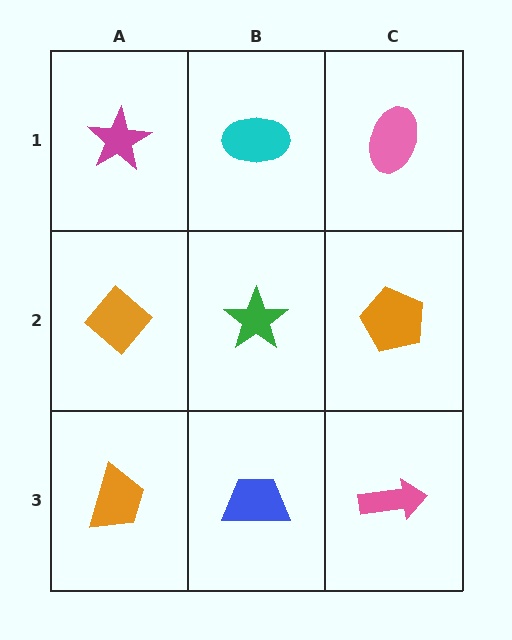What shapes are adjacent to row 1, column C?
An orange pentagon (row 2, column C), a cyan ellipse (row 1, column B).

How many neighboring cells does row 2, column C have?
3.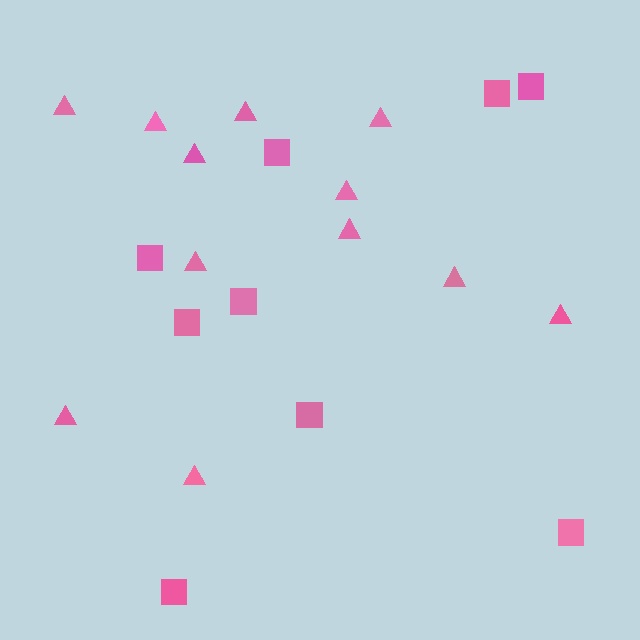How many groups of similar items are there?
There are 2 groups: one group of squares (9) and one group of triangles (12).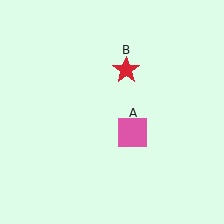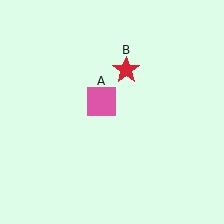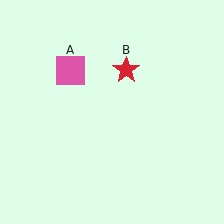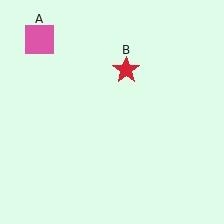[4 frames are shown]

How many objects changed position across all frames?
1 object changed position: pink square (object A).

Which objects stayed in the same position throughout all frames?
Red star (object B) remained stationary.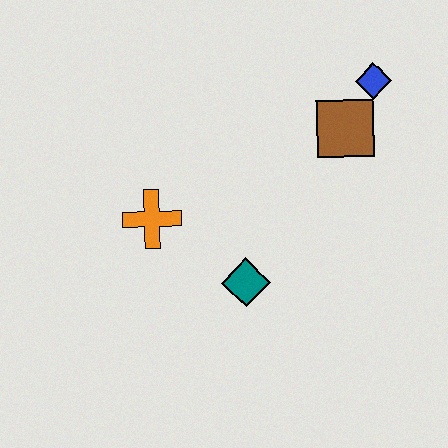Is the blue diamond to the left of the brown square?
No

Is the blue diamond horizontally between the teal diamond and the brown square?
No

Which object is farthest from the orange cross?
The blue diamond is farthest from the orange cross.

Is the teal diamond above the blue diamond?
No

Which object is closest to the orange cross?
The teal diamond is closest to the orange cross.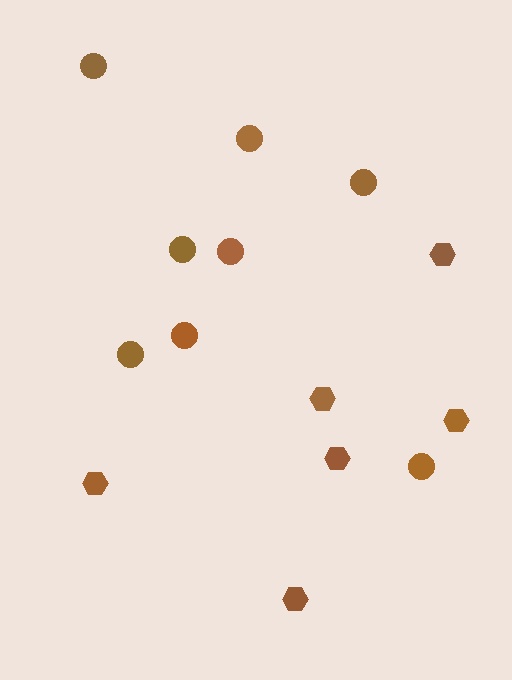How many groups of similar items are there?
There are 2 groups: one group of hexagons (6) and one group of circles (8).